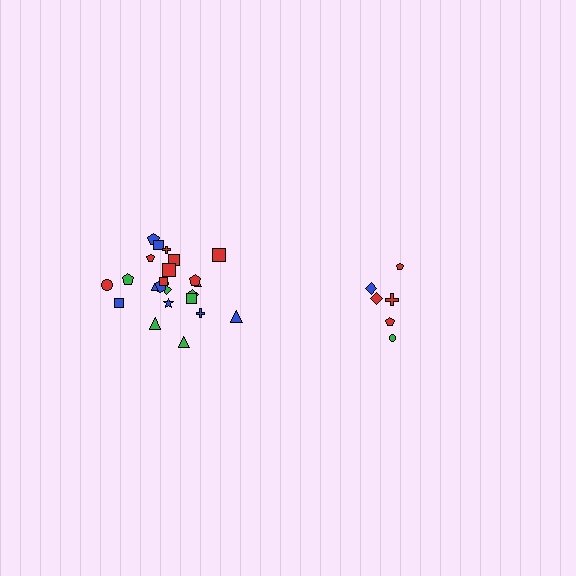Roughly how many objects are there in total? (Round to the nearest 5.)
Roughly 30 objects in total.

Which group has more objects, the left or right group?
The left group.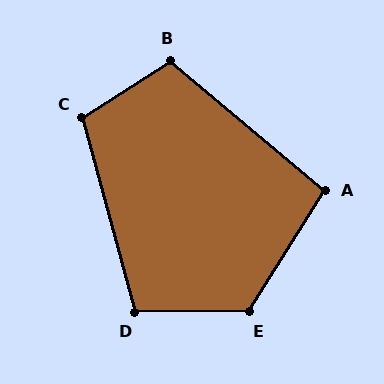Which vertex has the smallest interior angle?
A, at approximately 98 degrees.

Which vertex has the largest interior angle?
E, at approximately 122 degrees.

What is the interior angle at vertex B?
Approximately 107 degrees (obtuse).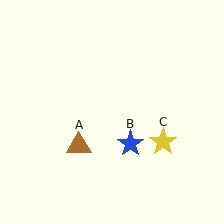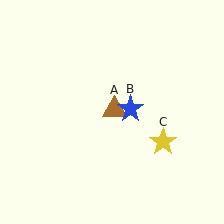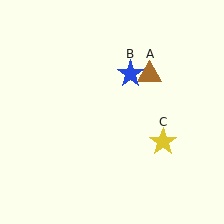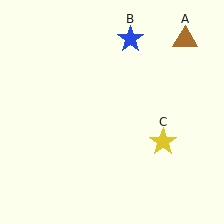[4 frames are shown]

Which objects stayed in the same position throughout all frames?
Yellow star (object C) remained stationary.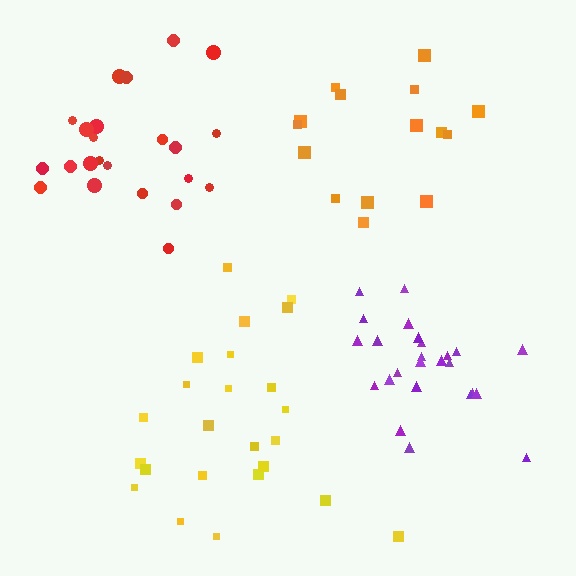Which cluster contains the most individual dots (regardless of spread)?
Purple (25).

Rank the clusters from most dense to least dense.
purple, yellow, red, orange.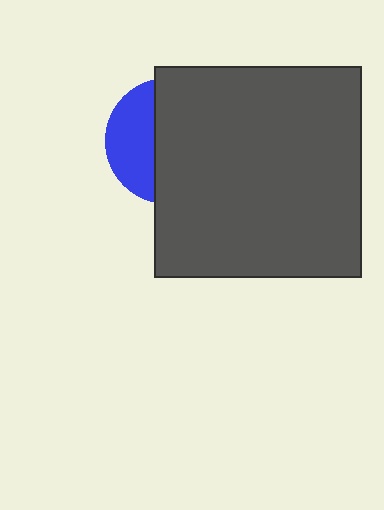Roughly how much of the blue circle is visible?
A small part of it is visible (roughly 36%).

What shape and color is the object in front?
The object in front is a dark gray rectangle.